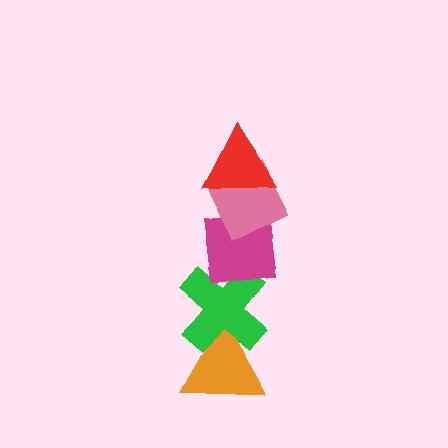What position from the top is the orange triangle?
The orange triangle is 5th from the top.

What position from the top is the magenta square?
The magenta square is 3rd from the top.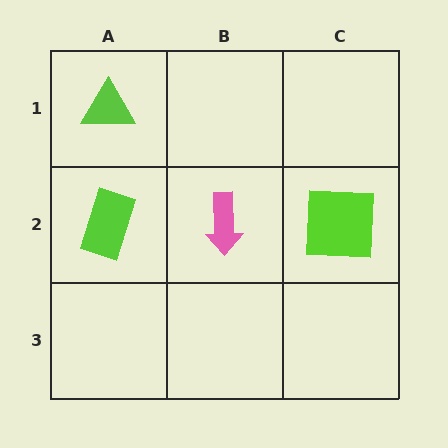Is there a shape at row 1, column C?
No, that cell is empty.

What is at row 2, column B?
A pink arrow.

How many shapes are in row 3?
0 shapes.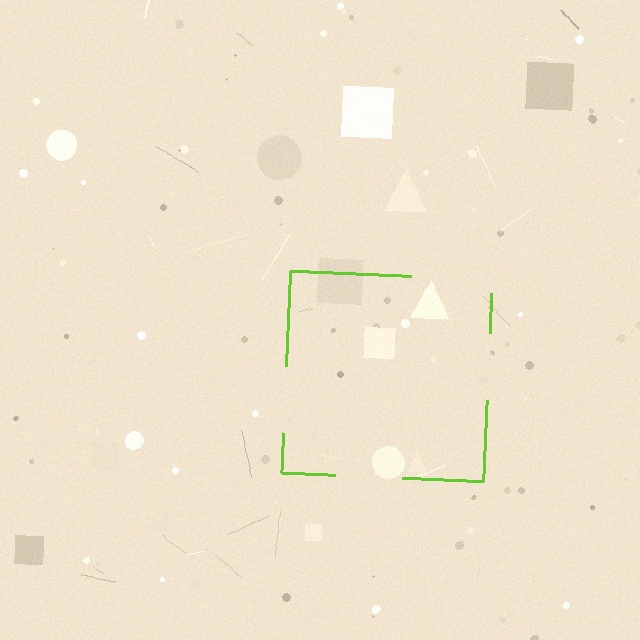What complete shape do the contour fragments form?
The contour fragments form a square.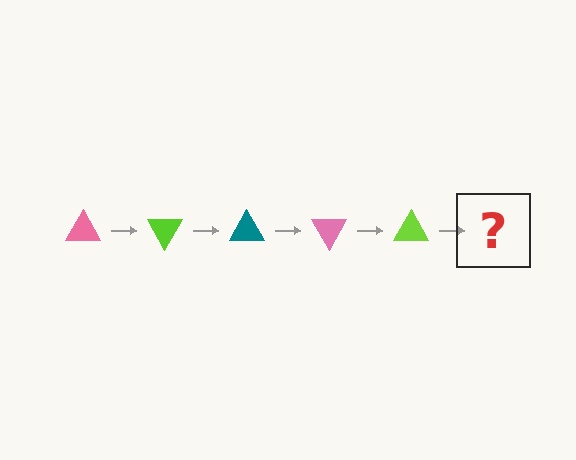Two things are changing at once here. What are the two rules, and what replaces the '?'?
The two rules are that it rotates 60 degrees each step and the color cycles through pink, lime, and teal. The '?' should be a teal triangle, rotated 300 degrees from the start.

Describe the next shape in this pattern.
It should be a teal triangle, rotated 300 degrees from the start.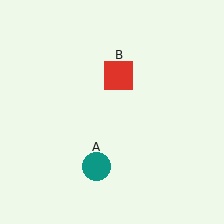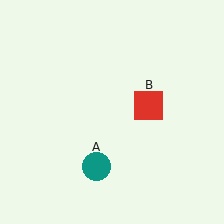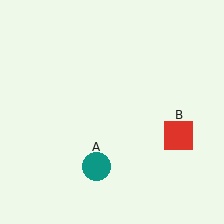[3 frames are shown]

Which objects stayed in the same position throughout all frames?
Teal circle (object A) remained stationary.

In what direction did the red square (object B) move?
The red square (object B) moved down and to the right.